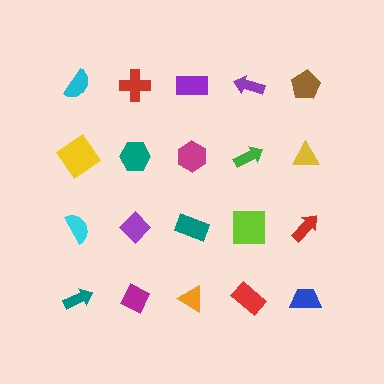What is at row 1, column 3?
A purple rectangle.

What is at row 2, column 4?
A green arrow.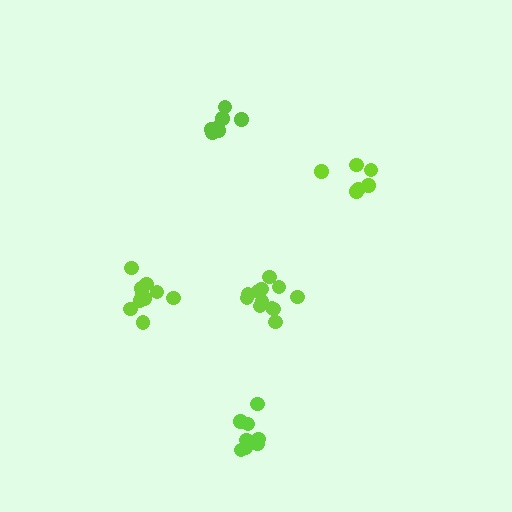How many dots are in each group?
Group 1: 8 dots, Group 2: 6 dots, Group 3: 7 dots, Group 4: 10 dots, Group 5: 12 dots (43 total).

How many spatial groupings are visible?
There are 5 spatial groupings.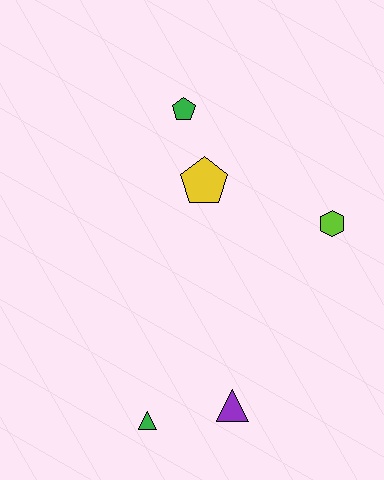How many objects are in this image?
There are 5 objects.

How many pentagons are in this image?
There are 2 pentagons.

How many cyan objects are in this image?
There are no cyan objects.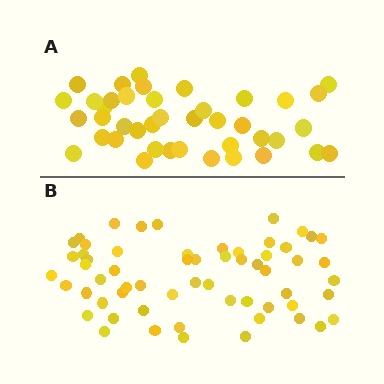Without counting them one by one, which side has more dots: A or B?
Region B (the bottom region) has more dots.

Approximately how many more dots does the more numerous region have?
Region B has approximately 20 more dots than region A.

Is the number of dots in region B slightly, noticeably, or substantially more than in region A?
Region B has substantially more. The ratio is roughly 1.5 to 1.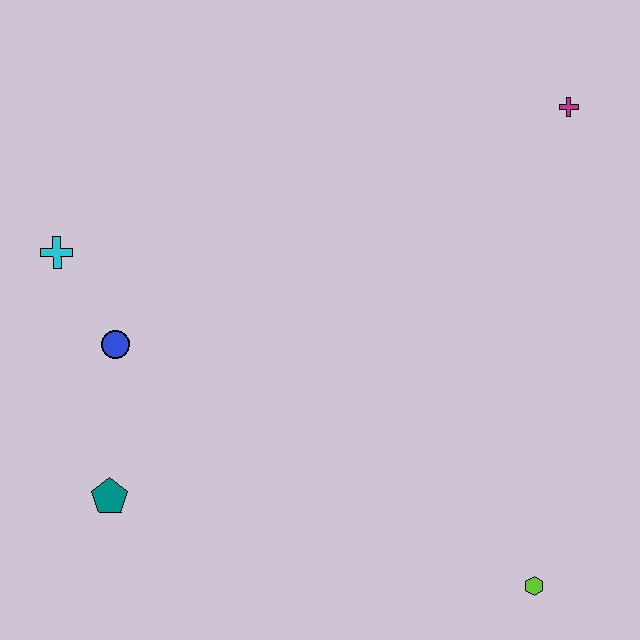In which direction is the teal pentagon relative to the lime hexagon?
The teal pentagon is to the left of the lime hexagon.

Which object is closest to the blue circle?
The cyan cross is closest to the blue circle.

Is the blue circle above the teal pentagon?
Yes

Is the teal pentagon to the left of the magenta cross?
Yes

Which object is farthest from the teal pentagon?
The magenta cross is farthest from the teal pentagon.